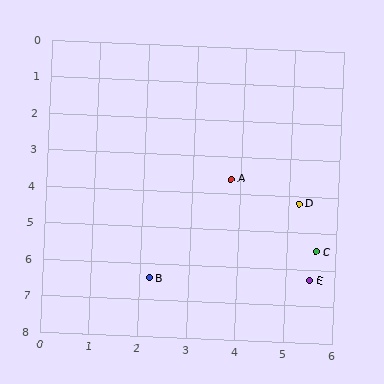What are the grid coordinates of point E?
Point E is at approximately (5.5, 6.3).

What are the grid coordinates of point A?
Point A is at approximately (3.8, 3.6).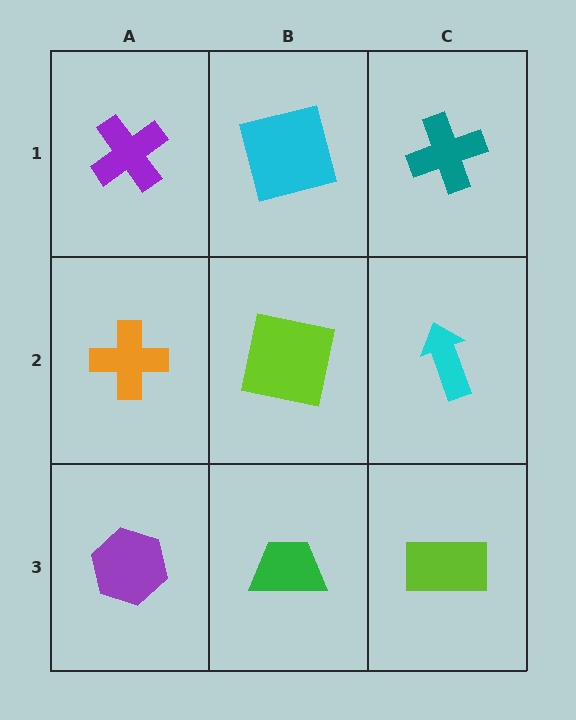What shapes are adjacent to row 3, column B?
A lime square (row 2, column B), a purple hexagon (row 3, column A), a lime rectangle (row 3, column C).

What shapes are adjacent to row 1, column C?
A cyan arrow (row 2, column C), a cyan square (row 1, column B).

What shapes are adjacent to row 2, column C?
A teal cross (row 1, column C), a lime rectangle (row 3, column C), a lime square (row 2, column B).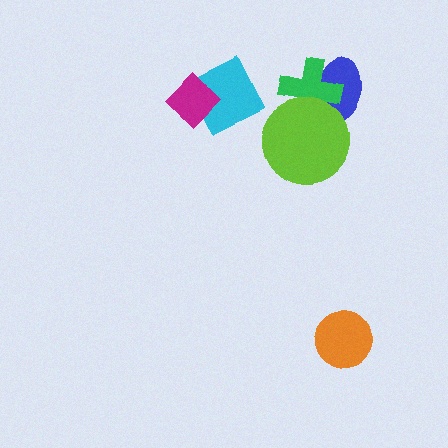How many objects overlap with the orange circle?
0 objects overlap with the orange circle.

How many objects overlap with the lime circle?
2 objects overlap with the lime circle.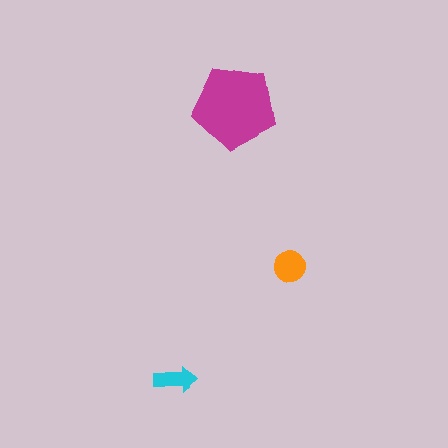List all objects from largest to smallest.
The magenta pentagon, the orange circle, the cyan arrow.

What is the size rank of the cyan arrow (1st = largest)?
3rd.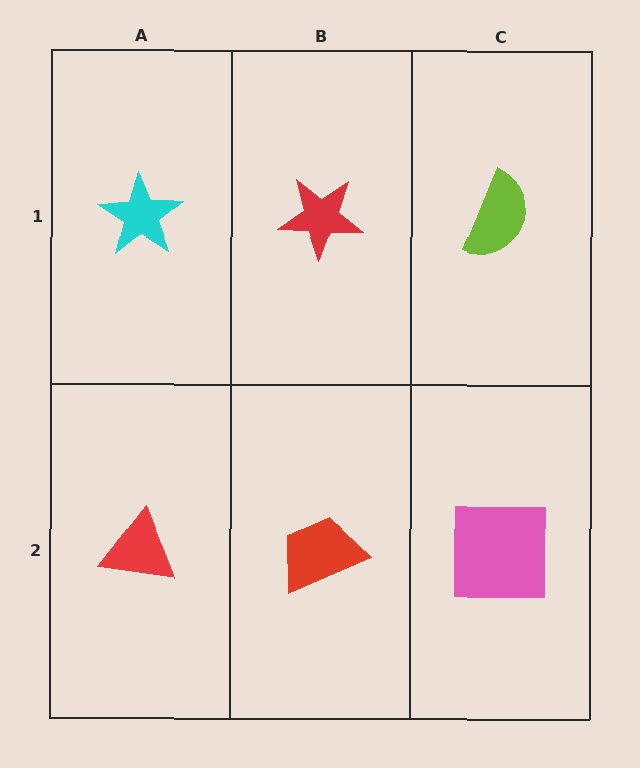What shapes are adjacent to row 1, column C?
A pink square (row 2, column C), a red star (row 1, column B).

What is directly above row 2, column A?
A cyan star.